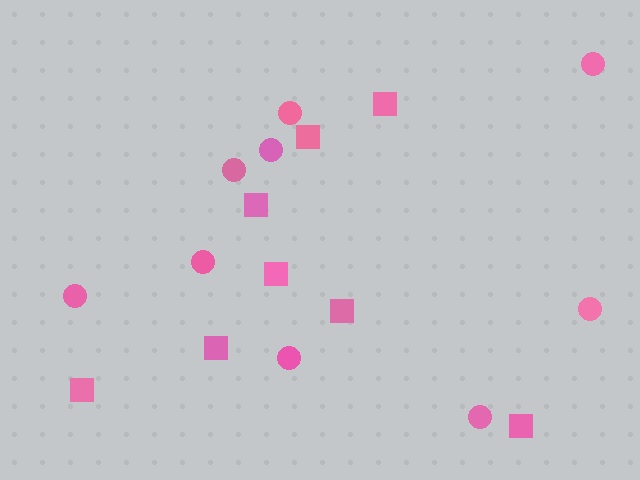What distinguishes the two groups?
There are 2 groups: one group of circles (9) and one group of squares (8).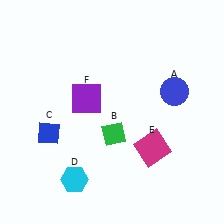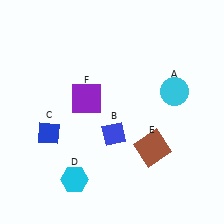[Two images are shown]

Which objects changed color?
A changed from blue to cyan. B changed from green to blue. E changed from magenta to brown.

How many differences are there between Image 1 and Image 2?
There are 3 differences between the two images.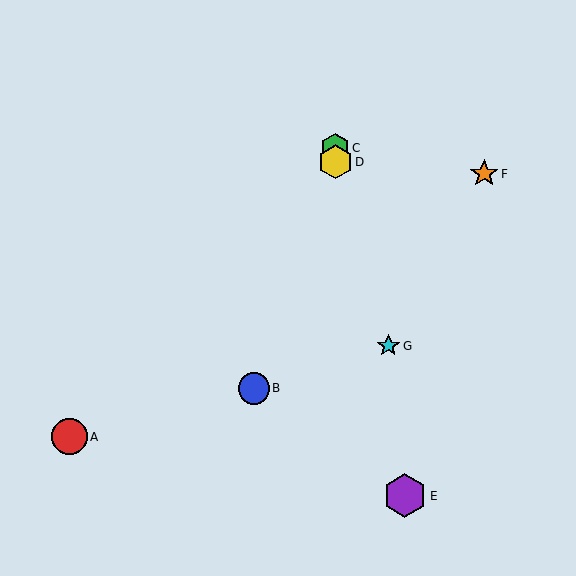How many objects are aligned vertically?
2 objects (C, D) are aligned vertically.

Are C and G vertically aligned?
No, C is at x≈335 and G is at x≈388.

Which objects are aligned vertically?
Objects C, D are aligned vertically.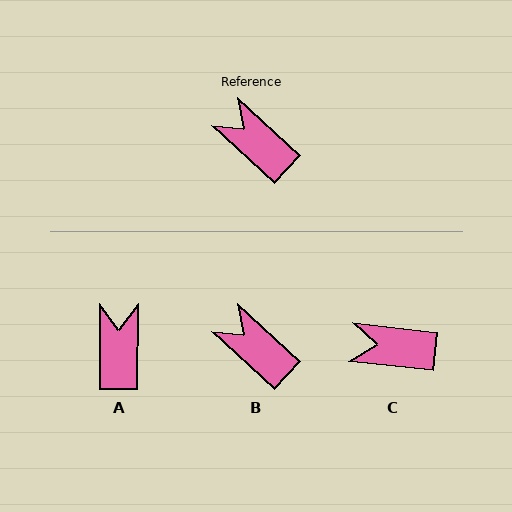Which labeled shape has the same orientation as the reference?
B.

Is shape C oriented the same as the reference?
No, it is off by about 37 degrees.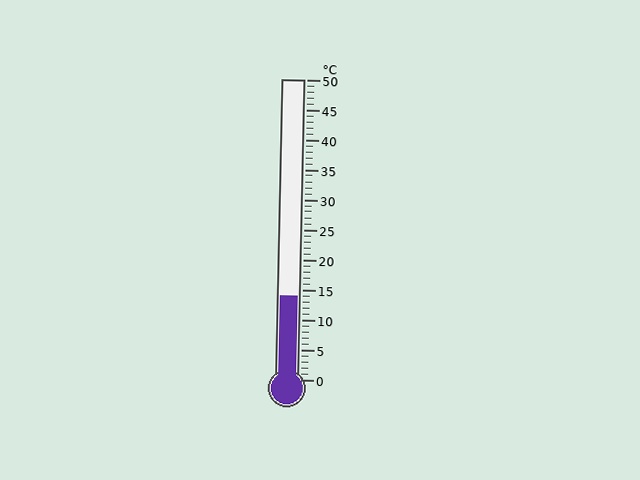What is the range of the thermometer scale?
The thermometer scale ranges from 0°C to 50°C.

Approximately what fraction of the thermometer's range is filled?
The thermometer is filled to approximately 30% of its range.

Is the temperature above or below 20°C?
The temperature is below 20°C.